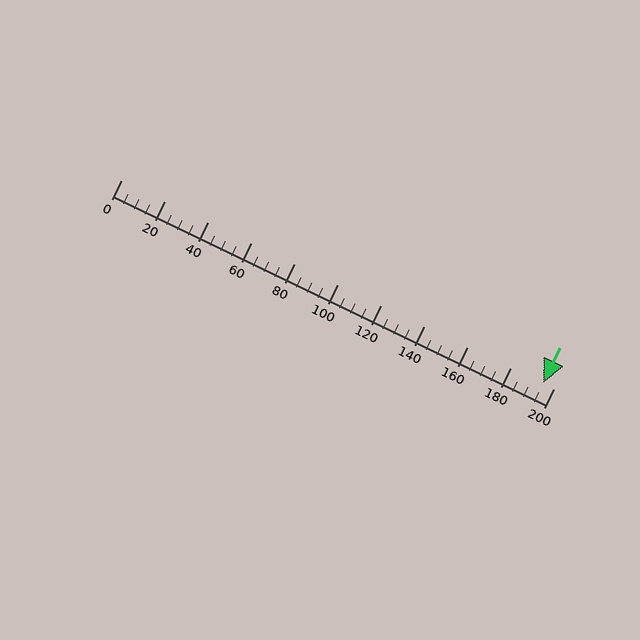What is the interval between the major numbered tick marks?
The major tick marks are spaced 20 units apart.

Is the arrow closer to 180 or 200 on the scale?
The arrow is closer to 200.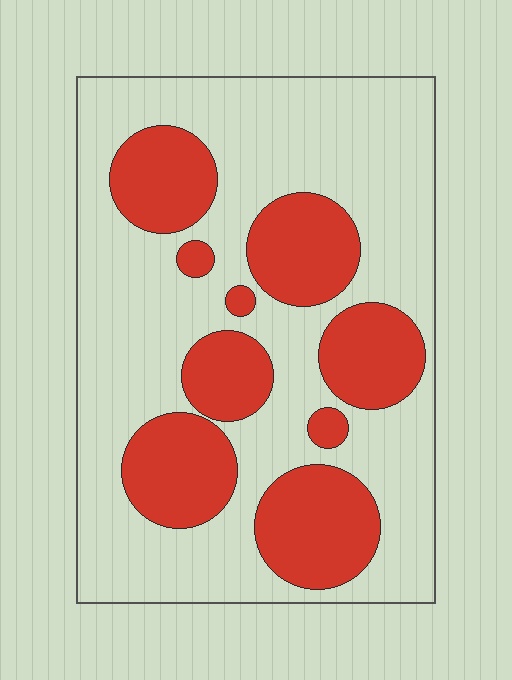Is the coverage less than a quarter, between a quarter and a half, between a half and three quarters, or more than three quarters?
Between a quarter and a half.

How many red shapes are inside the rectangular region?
9.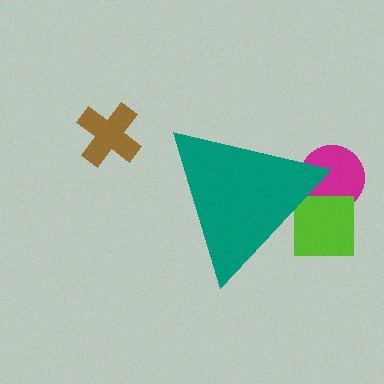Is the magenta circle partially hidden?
Yes, the magenta circle is partially hidden behind the teal triangle.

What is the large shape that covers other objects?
A teal triangle.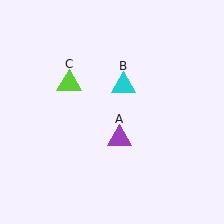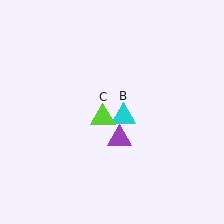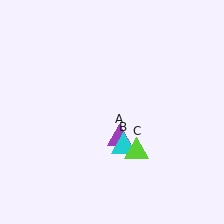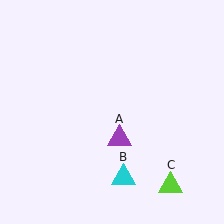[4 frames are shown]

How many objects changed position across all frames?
2 objects changed position: cyan triangle (object B), lime triangle (object C).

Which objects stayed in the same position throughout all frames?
Purple triangle (object A) remained stationary.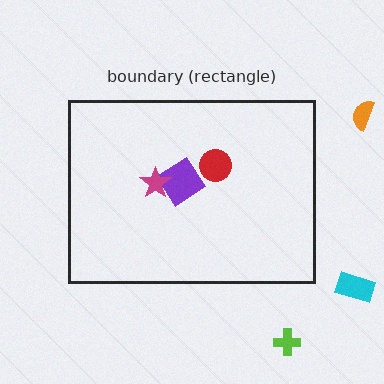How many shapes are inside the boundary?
3 inside, 3 outside.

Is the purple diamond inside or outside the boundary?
Inside.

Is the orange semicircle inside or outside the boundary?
Outside.